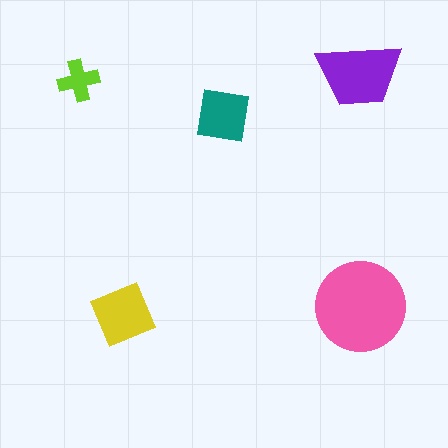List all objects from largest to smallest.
The pink circle, the purple trapezoid, the yellow diamond, the teal square, the lime cross.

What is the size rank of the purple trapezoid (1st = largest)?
2nd.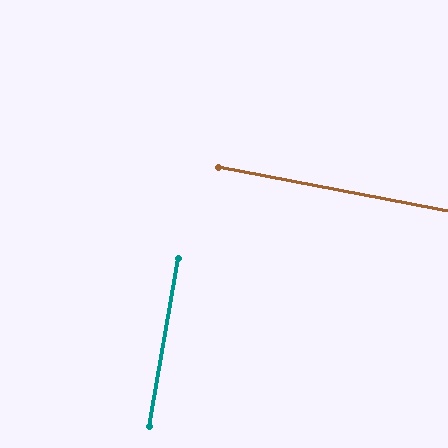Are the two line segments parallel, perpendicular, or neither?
Perpendicular — they meet at approximately 89°.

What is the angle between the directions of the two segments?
Approximately 89 degrees.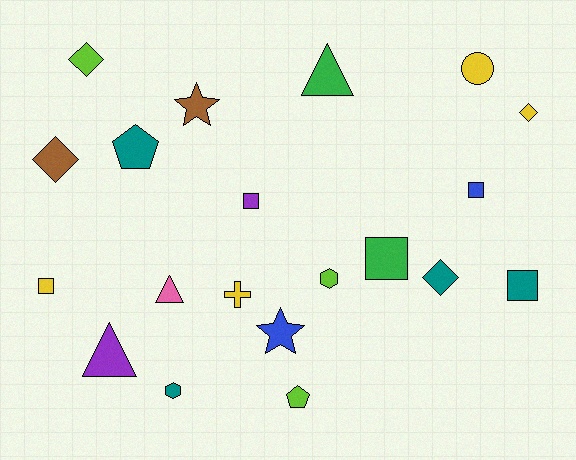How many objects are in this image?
There are 20 objects.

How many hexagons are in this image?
There are 2 hexagons.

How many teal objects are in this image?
There are 4 teal objects.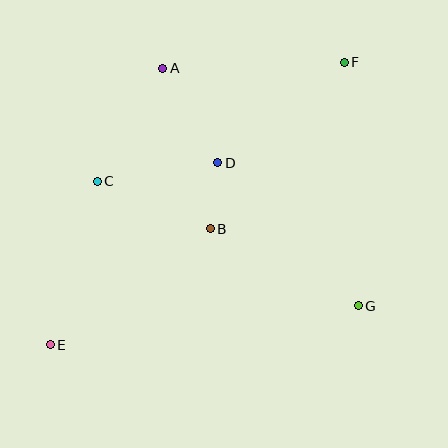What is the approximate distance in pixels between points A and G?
The distance between A and G is approximately 308 pixels.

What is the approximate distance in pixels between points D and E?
The distance between D and E is approximately 248 pixels.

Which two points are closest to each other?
Points B and D are closest to each other.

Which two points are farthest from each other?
Points E and F are farthest from each other.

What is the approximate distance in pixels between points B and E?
The distance between B and E is approximately 198 pixels.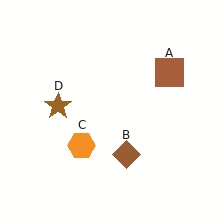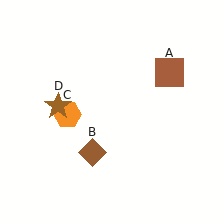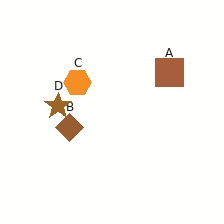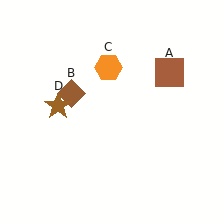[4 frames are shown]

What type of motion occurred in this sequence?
The brown diamond (object B), orange hexagon (object C) rotated clockwise around the center of the scene.